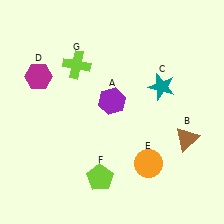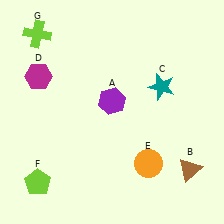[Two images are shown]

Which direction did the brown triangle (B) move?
The brown triangle (B) moved down.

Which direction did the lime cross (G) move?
The lime cross (G) moved left.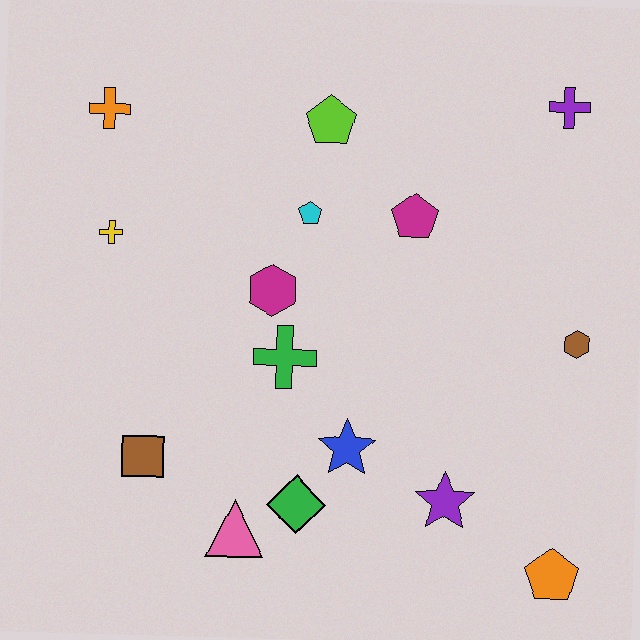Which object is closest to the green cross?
The magenta hexagon is closest to the green cross.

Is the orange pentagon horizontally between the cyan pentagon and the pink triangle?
No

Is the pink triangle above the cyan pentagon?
No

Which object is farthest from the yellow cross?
The orange pentagon is farthest from the yellow cross.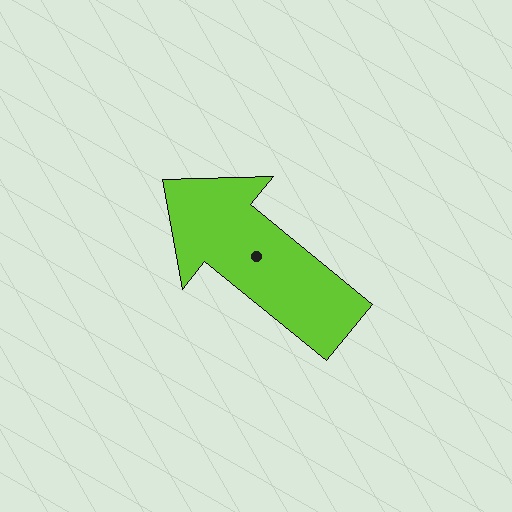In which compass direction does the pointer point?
Northwest.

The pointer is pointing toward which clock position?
Roughly 10 o'clock.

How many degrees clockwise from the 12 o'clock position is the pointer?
Approximately 309 degrees.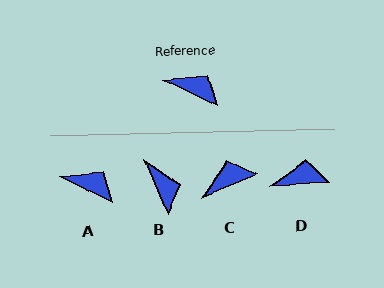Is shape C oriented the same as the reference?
No, it is off by about 49 degrees.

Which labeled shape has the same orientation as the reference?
A.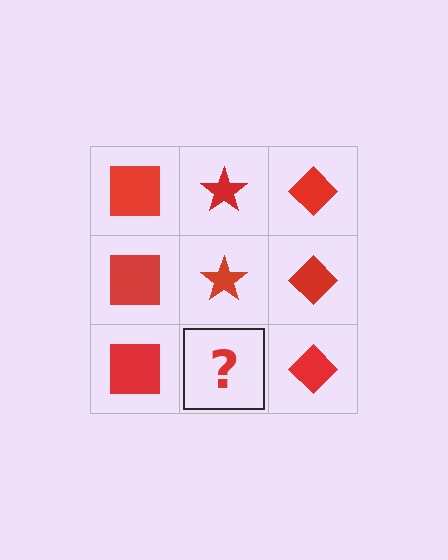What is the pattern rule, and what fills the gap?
The rule is that each column has a consistent shape. The gap should be filled with a red star.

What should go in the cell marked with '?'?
The missing cell should contain a red star.